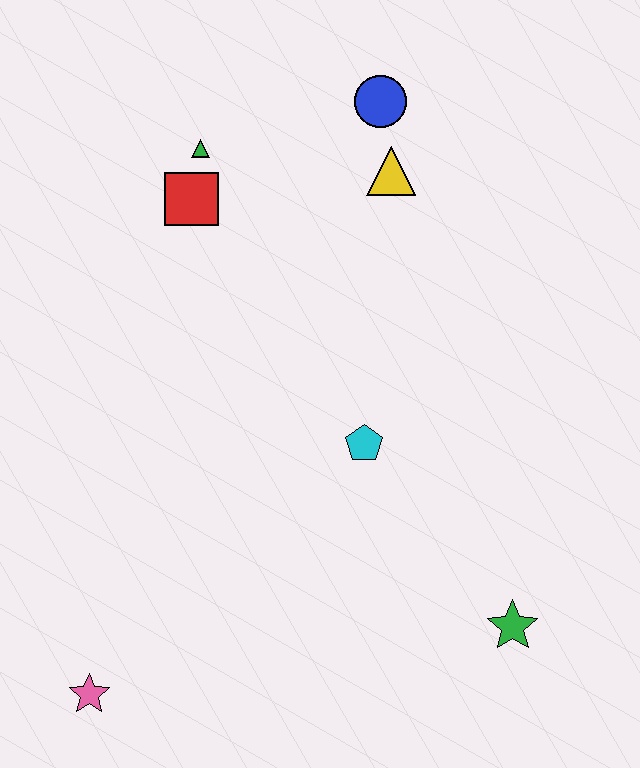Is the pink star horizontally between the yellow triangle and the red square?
No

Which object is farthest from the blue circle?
The pink star is farthest from the blue circle.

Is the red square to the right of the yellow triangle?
No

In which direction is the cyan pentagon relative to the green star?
The cyan pentagon is above the green star.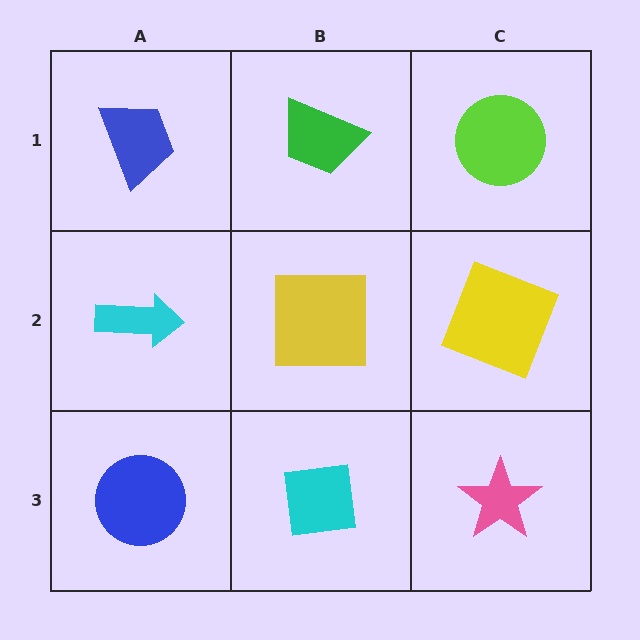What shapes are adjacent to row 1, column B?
A yellow square (row 2, column B), a blue trapezoid (row 1, column A), a lime circle (row 1, column C).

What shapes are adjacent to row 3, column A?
A cyan arrow (row 2, column A), a cyan square (row 3, column B).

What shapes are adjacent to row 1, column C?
A yellow square (row 2, column C), a green trapezoid (row 1, column B).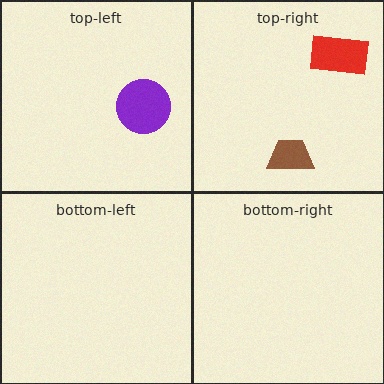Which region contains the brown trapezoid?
The top-right region.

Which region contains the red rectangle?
The top-right region.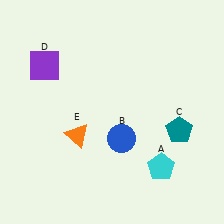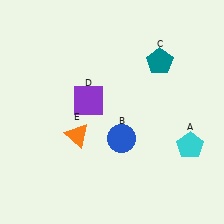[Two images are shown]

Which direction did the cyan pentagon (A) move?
The cyan pentagon (A) moved right.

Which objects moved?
The objects that moved are: the cyan pentagon (A), the teal pentagon (C), the purple square (D).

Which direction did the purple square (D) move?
The purple square (D) moved right.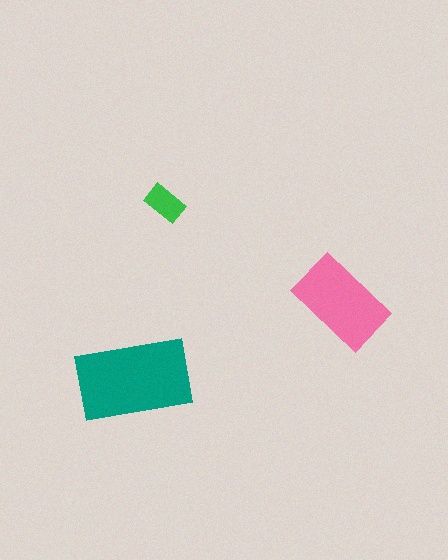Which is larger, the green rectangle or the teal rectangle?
The teal one.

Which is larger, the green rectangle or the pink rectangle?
The pink one.